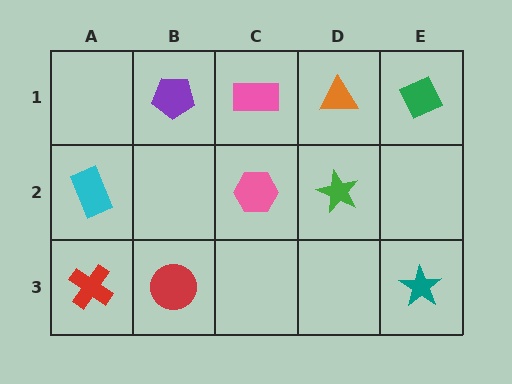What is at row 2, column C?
A pink hexagon.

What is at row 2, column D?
A green star.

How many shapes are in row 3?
3 shapes.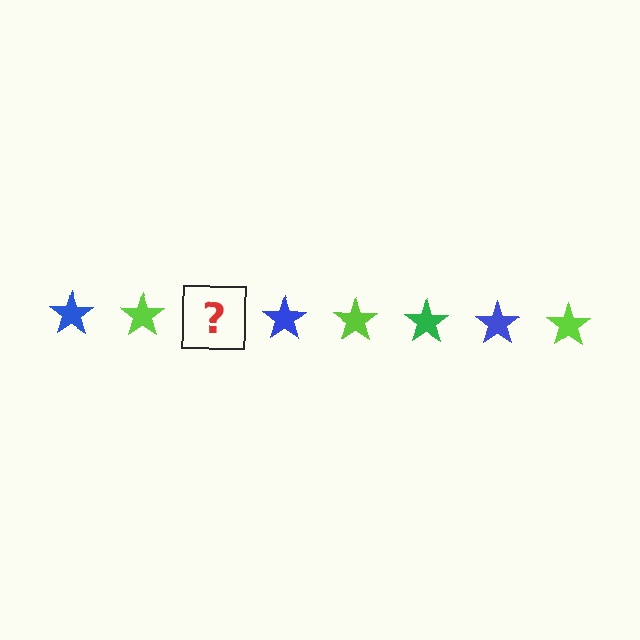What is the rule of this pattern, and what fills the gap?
The rule is that the pattern cycles through blue, lime, green stars. The gap should be filled with a green star.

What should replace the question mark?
The question mark should be replaced with a green star.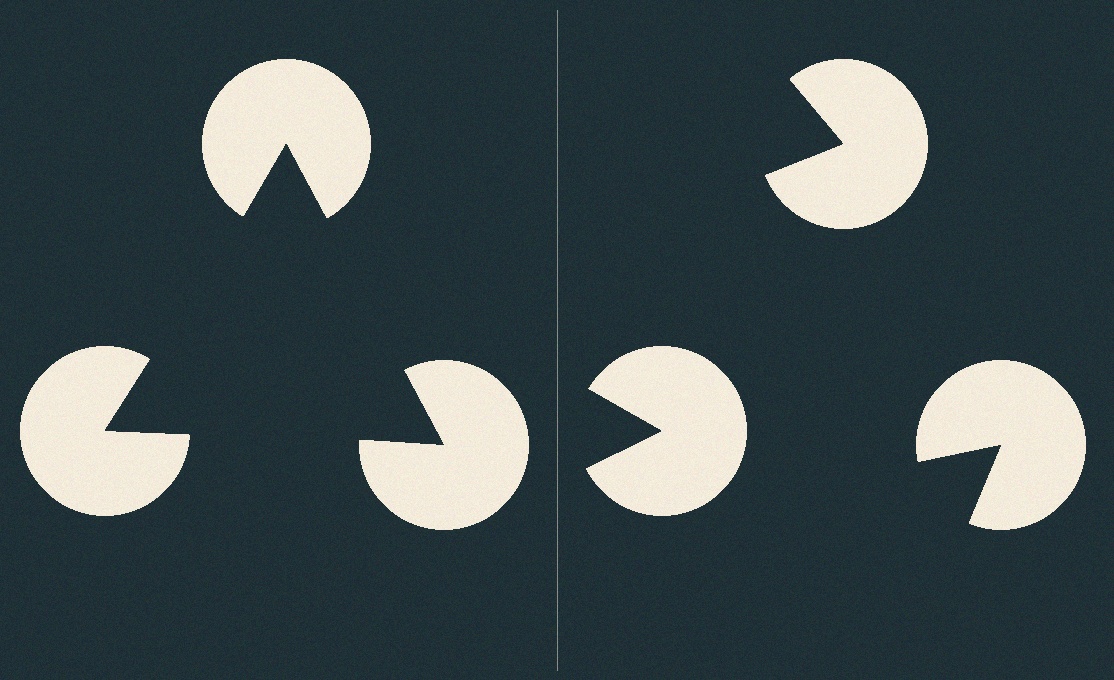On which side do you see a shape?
An illusory triangle appears on the left side. On the right side the wedge cuts are rotated, so no coherent shape forms.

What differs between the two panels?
The pac-man discs are positioned identically on both sides; only the wedge orientations differ. On the left they align to a triangle; on the right they are misaligned.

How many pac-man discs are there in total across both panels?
6 — 3 on each side.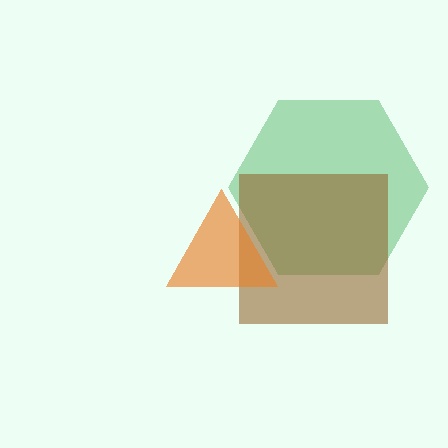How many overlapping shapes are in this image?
There are 3 overlapping shapes in the image.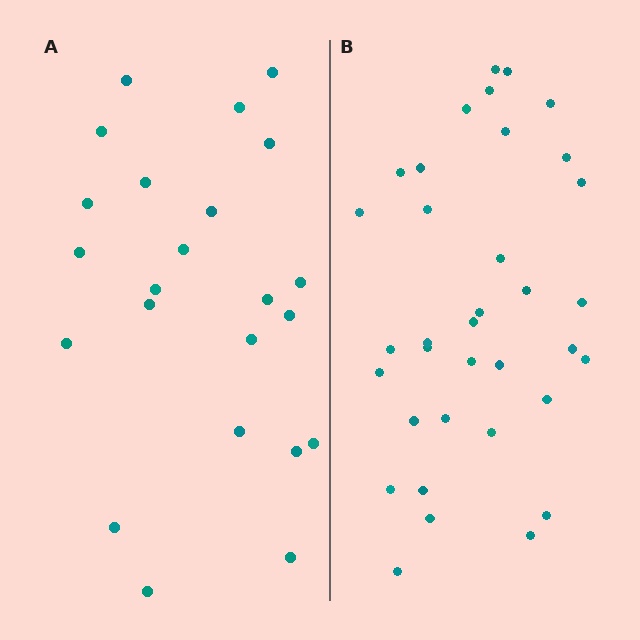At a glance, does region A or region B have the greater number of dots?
Region B (the right region) has more dots.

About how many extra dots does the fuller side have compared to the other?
Region B has roughly 12 or so more dots than region A.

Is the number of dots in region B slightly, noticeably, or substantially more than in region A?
Region B has substantially more. The ratio is roughly 1.5 to 1.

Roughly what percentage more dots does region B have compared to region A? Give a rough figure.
About 50% more.